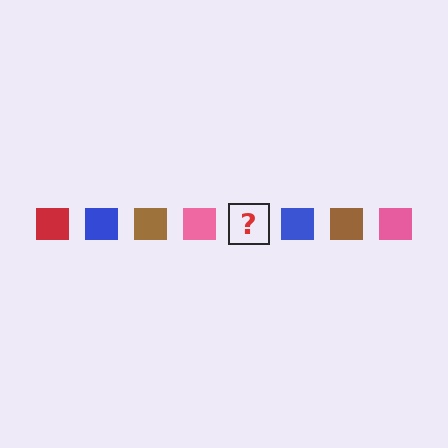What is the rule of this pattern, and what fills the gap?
The rule is that the pattern cycles through red, blue, brown, pink squares. The gap should be filled with a red square.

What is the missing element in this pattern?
The missing element is a red square.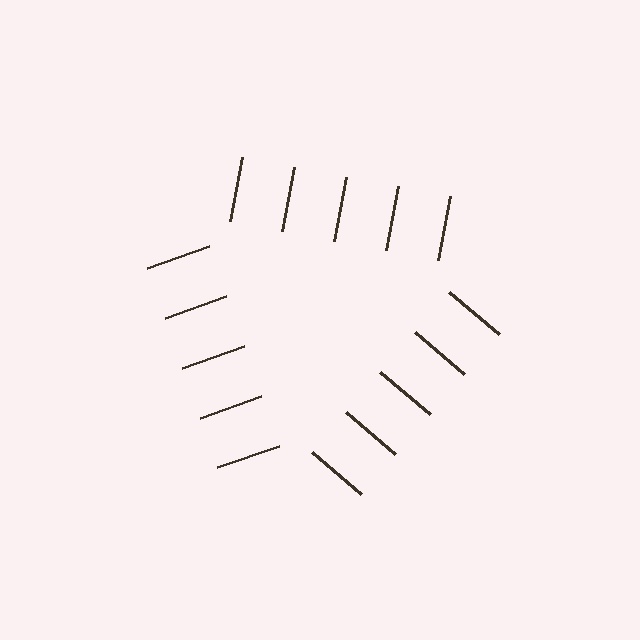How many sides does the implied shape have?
3 sides — the line-ends trace a triangle.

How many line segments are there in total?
15 — 5 along each of the 3 edges.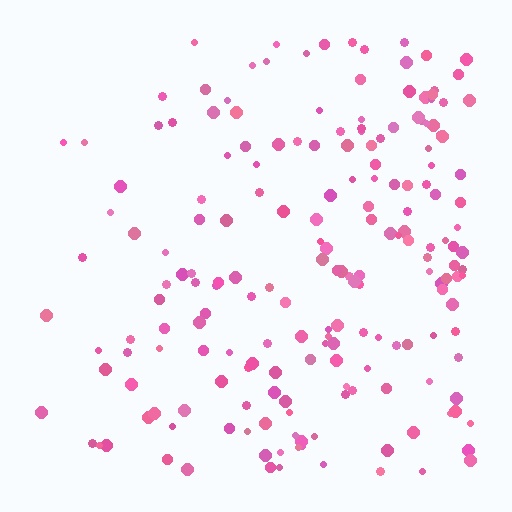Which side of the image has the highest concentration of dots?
The right.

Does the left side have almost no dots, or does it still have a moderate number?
Still a moderate number, just noticeably fewer than the right.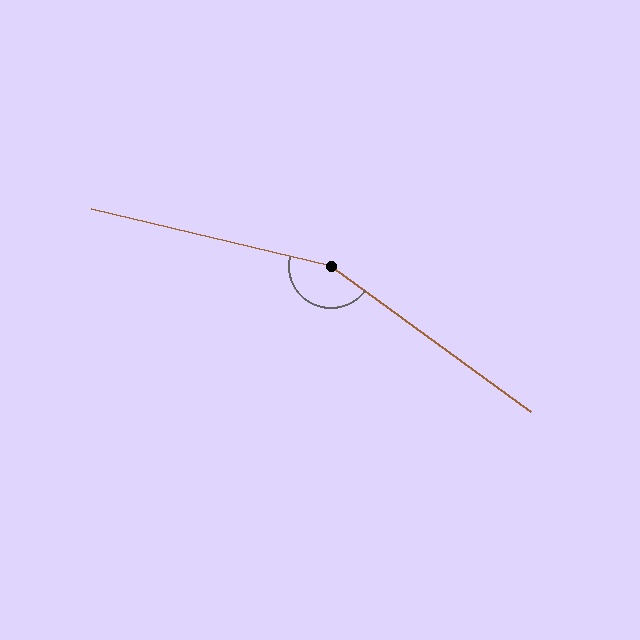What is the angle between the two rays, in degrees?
Approximately 157 degrees.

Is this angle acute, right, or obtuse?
It is obtuse.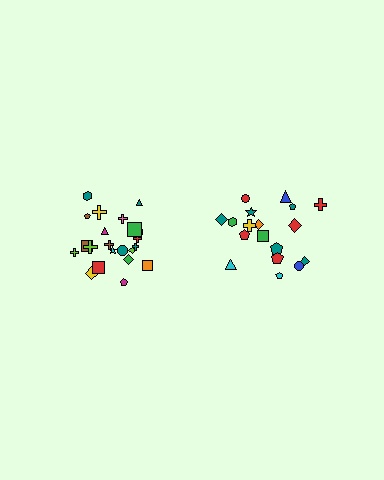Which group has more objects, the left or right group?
The left group.